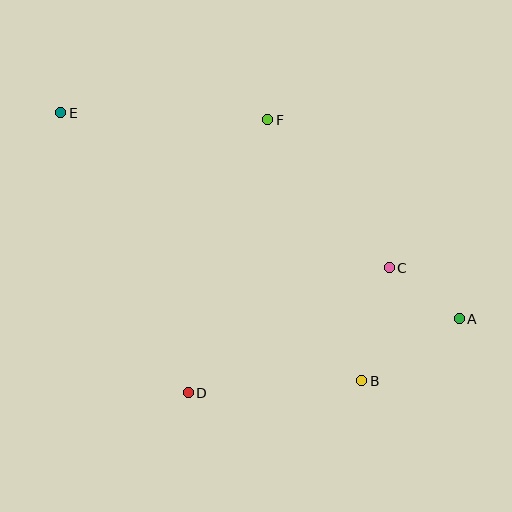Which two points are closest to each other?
Points A and C are closest to each other.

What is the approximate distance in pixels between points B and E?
The distance between B and E is approximately 403 pixels.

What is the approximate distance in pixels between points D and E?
The distance between D and E is approximately 308 pixels.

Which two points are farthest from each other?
Points A and E are farthest from each other.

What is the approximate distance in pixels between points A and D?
The distance between A and D is approximately 281 pixels.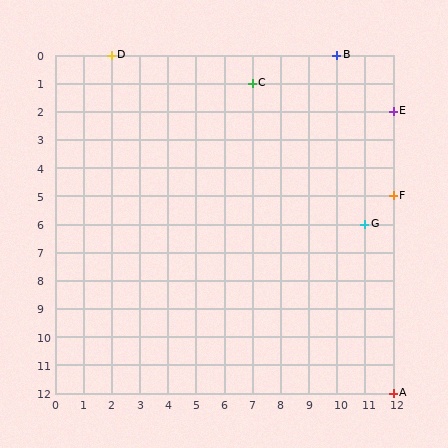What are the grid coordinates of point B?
Point B is at grid coordinates (10, 0).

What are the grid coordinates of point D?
Point D is at grid coordinates (2, 0).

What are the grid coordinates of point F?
Point F is at grid coordinates (12, 5).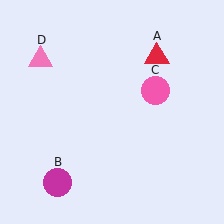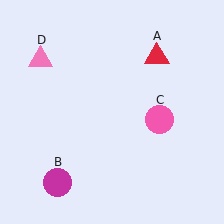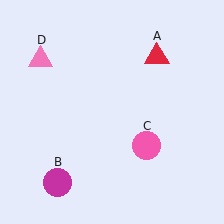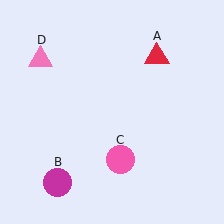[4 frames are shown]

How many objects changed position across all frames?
1 object changed position: pink circle (object C).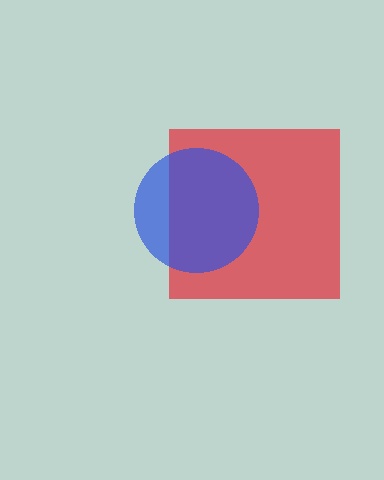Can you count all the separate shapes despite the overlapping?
Yes, there are 2 separate shapes.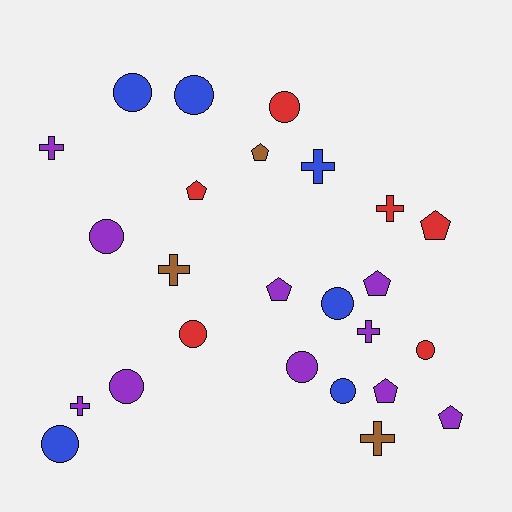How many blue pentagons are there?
There are no blue pentagons.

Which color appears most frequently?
Purple, with 10 objects.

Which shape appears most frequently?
Circle, with 11 objects.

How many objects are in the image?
There are 25 objects.